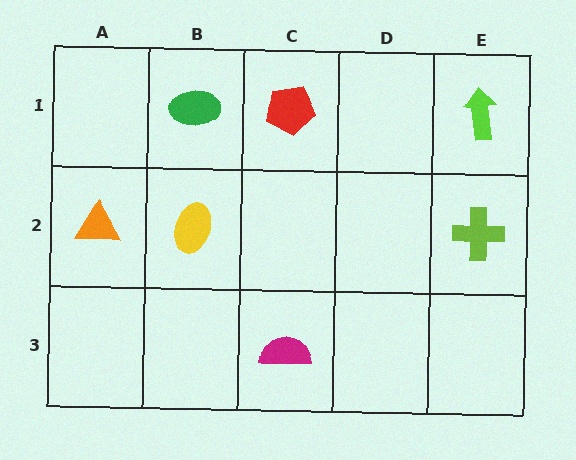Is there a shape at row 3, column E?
No, that cell is empty.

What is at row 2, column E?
A lime cross.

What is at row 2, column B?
A yellow ellipse.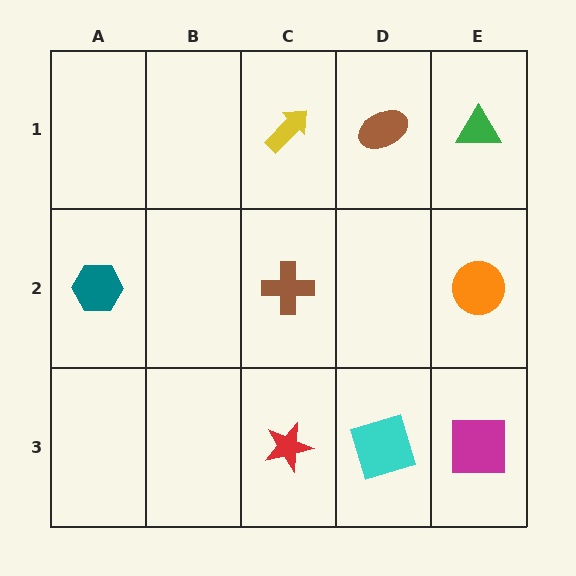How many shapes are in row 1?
3 shapes.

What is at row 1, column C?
A yellow arrow.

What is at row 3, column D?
A cyan square.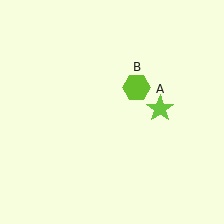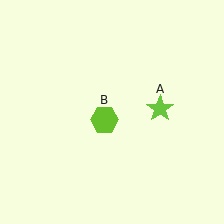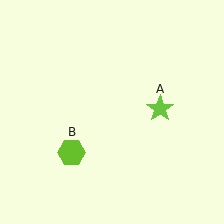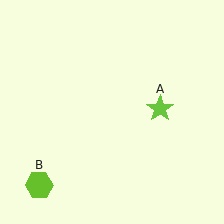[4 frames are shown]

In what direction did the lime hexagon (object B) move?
The lime hexagon (object B) moved down and to the left.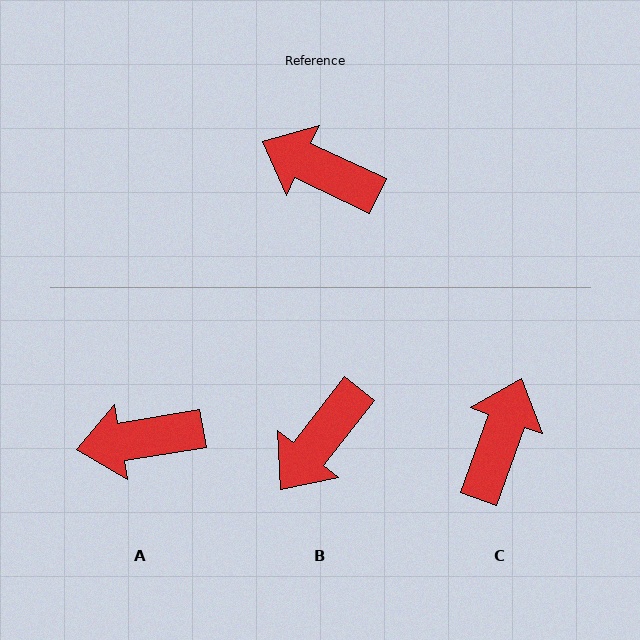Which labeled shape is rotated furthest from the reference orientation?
C, about 84 degrees away.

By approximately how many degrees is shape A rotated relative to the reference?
Approximately 35 degrees counter-clockwise.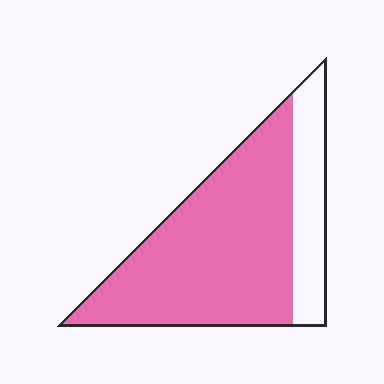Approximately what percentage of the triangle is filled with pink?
Approximately 75%.